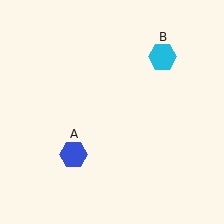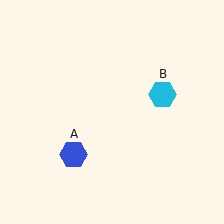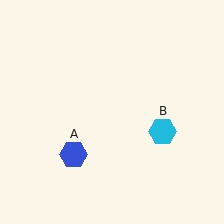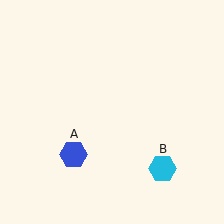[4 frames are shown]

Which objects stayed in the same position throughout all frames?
Blue hexagon (object A) remained stationary.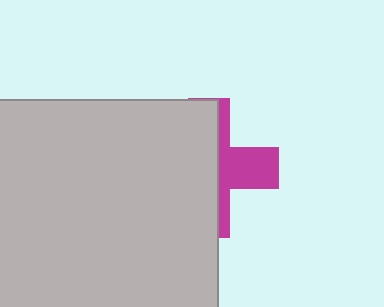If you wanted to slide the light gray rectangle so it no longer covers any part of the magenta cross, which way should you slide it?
Slide it left — that is the most direct way to separate the two shapes.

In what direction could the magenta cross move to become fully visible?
The magenta cross could move right. That would shift it out from behind the light gray rectangle entirely.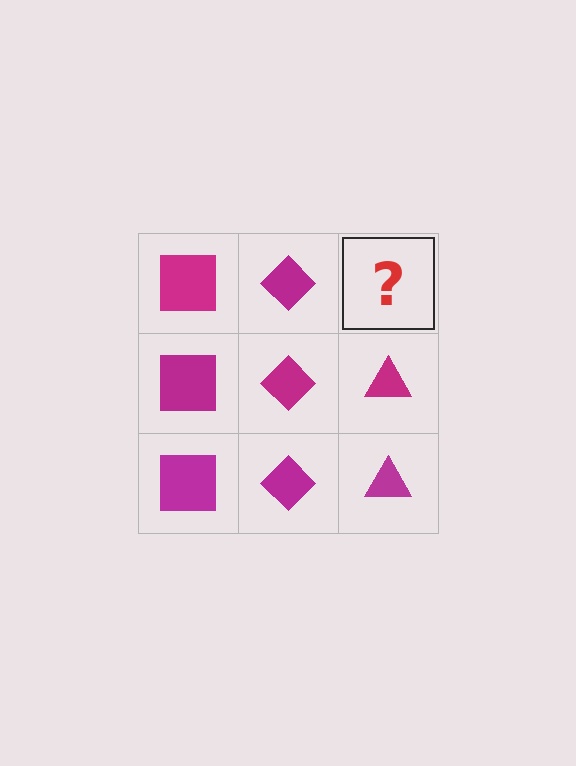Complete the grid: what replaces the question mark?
The question mark should be replaced with a magenta triangle.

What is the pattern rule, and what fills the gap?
The rule is that each column has a consistent shape. The gap should be filled with a magenta triangle.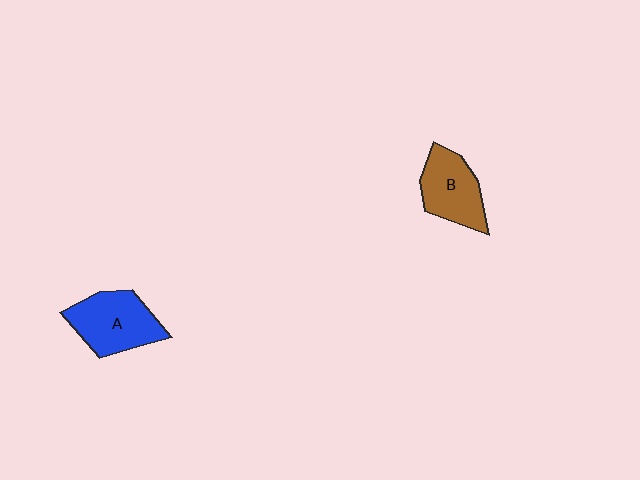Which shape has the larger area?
Shape A (blue).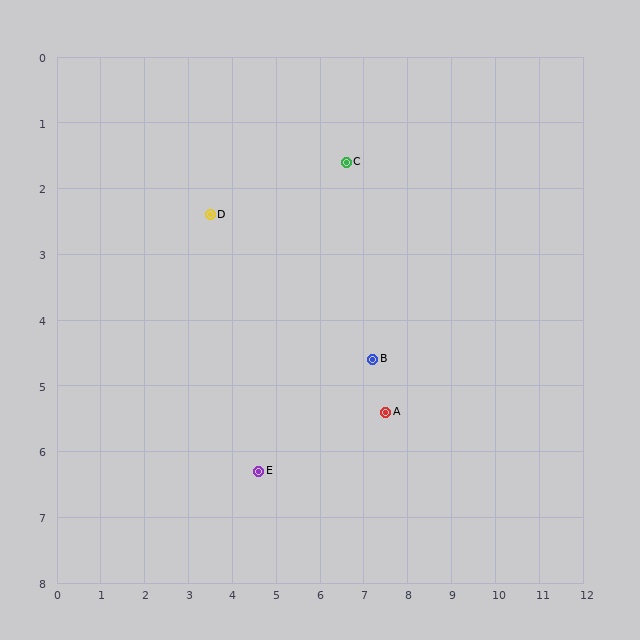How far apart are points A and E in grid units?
Points A and E are about 3.0 grid units apart.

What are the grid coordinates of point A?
Point A is at approximately (7.5, 5.4).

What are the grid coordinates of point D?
Point D is at approximately (3.5, 2.4).